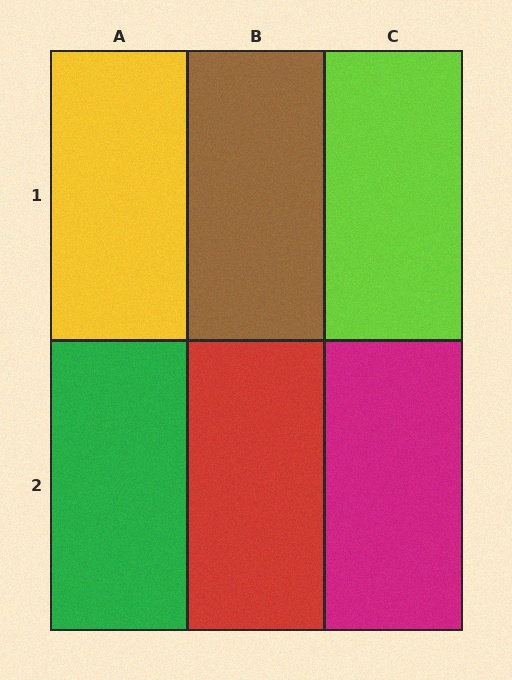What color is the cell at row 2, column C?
Magenta.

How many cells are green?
1 cell is green.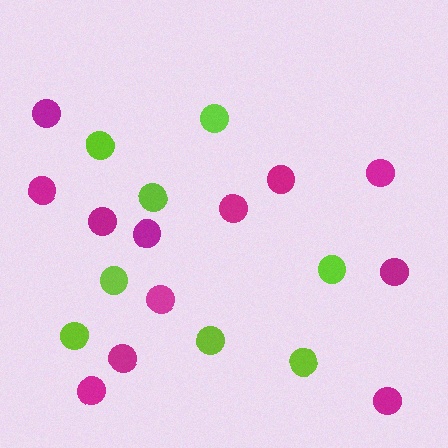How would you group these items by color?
There are 2 groups: one group of lime circles (8) and one group of magenta circles (12).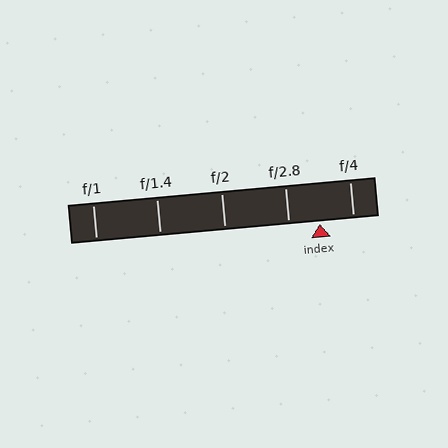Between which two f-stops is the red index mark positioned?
The index mark is between f/2.8 and f/4.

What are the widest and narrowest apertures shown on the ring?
The widest aperture shown is f/1 and the narrowest is f/4.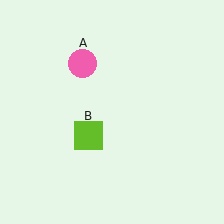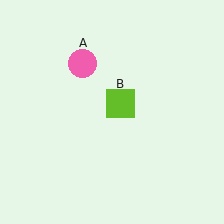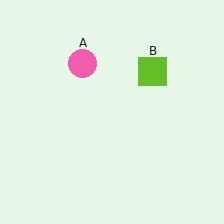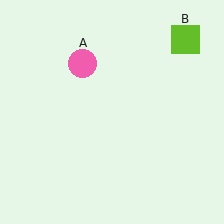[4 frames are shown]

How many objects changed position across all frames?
1 object changed position: lime square (object B).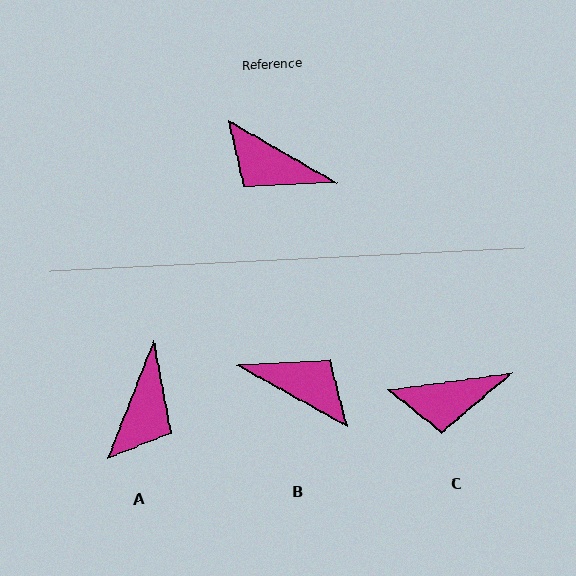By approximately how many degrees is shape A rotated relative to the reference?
Approximately 99 degrees counter-clockwise.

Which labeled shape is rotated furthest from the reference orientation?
B, about 179 degrees away.